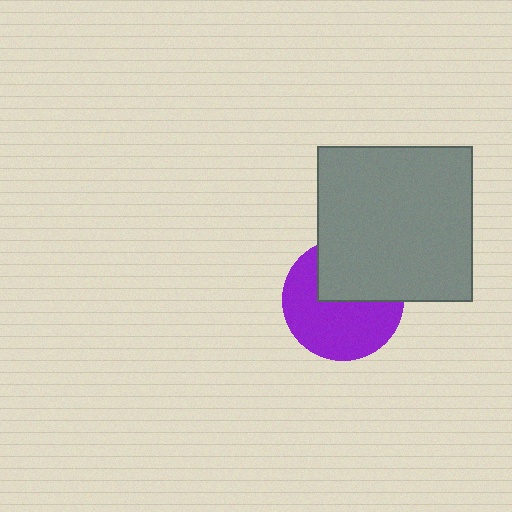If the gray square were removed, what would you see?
You would see the complete purple circle.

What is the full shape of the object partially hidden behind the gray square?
The partially hidden object is a purple circle.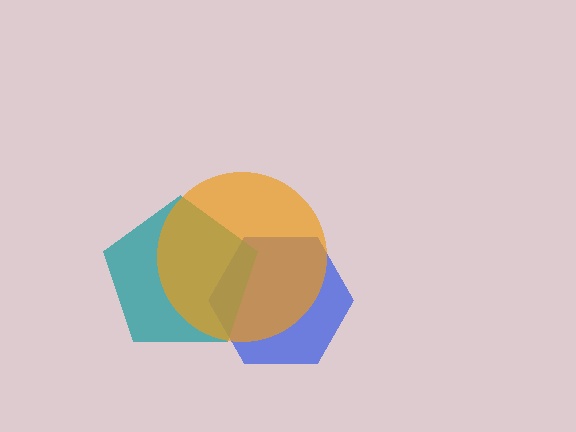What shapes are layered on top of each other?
The layered shapes are: a blue hexagon, a teal pentagon, an orange circle.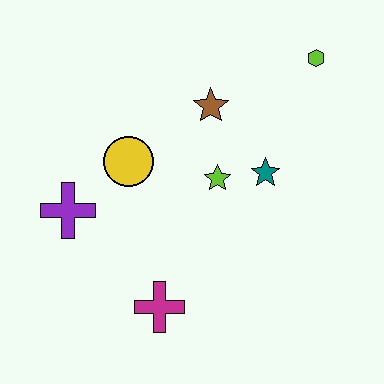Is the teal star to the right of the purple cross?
Yes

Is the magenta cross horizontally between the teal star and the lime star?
No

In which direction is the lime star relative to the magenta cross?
The lime star is above the magenta cross.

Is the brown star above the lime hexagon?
No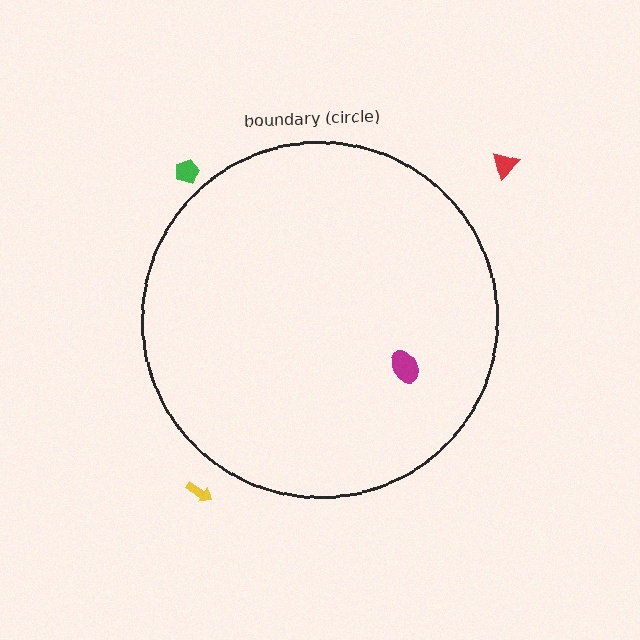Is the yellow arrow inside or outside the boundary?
Outside.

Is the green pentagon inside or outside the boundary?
Outside.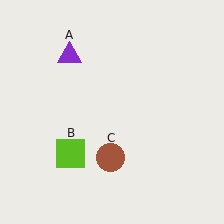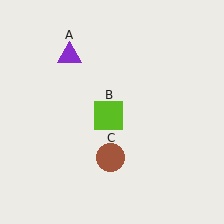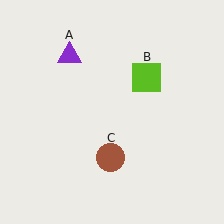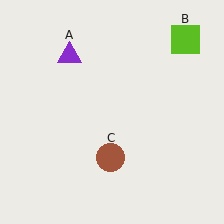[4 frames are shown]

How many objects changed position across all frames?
1 object changed position: lime square (object B).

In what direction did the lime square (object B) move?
The lime square (object B) moved up and to the right.